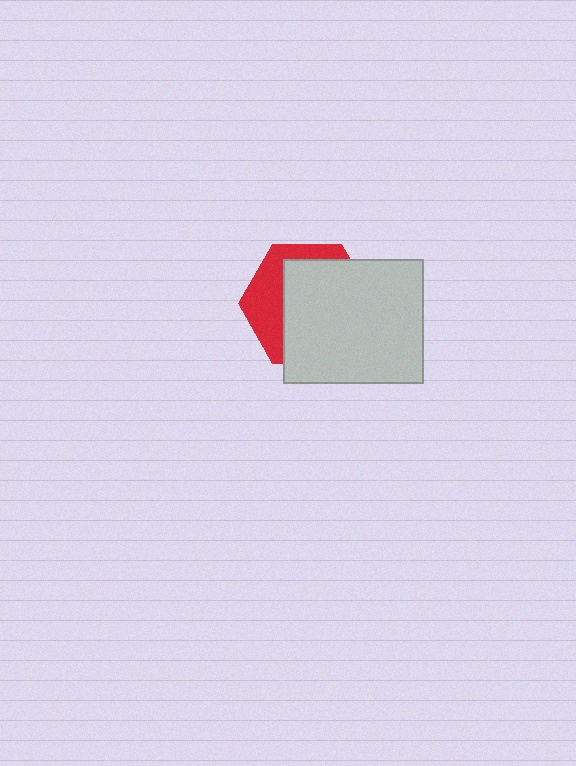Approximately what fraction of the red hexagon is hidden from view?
Roughly 65% of the red hexagon is hidden behind the light gray rectangle.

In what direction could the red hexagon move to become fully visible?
The red hexagon could move toward the upper-left. That would shift it out from behind the light gray rectangle entirely.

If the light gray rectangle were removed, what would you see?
You would see the complete red hexagon.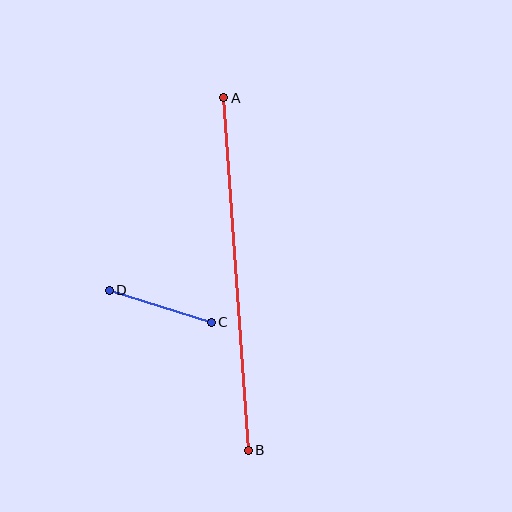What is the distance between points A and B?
The distance is approximately 353 pixels.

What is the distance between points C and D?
The distance is approximately 107 pixels.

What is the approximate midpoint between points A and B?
The midpoint is at approximately (236, 274) pixels.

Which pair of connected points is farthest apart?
Points A and B are farthest apart.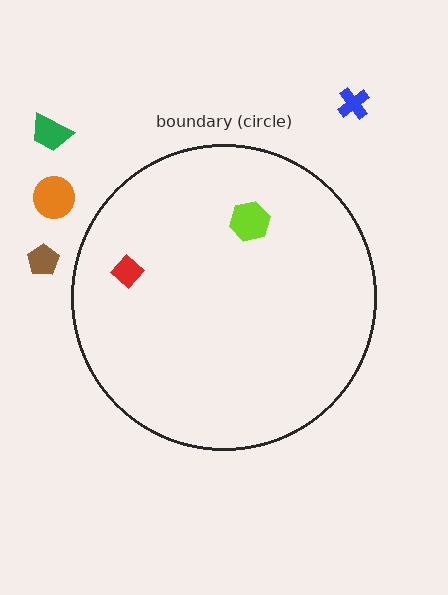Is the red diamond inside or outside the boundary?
Inside.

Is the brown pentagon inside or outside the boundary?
Outside.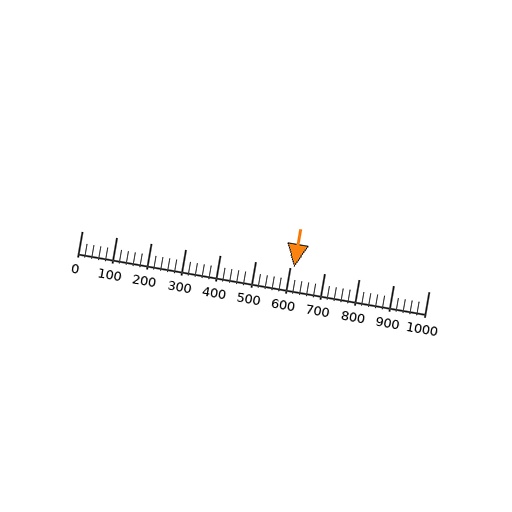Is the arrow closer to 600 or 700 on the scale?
The arrow is closer to 600.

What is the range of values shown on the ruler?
The ruler shows values from 0 to 1000.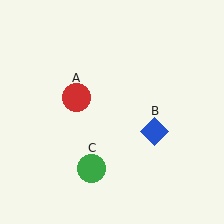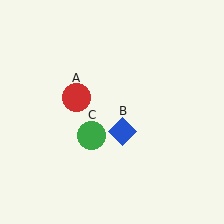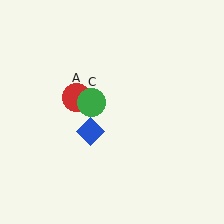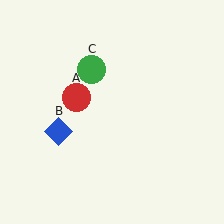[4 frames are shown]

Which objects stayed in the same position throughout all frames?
Red circle (object A) remained stationary.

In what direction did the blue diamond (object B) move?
The blue diamond (object B) moved left.